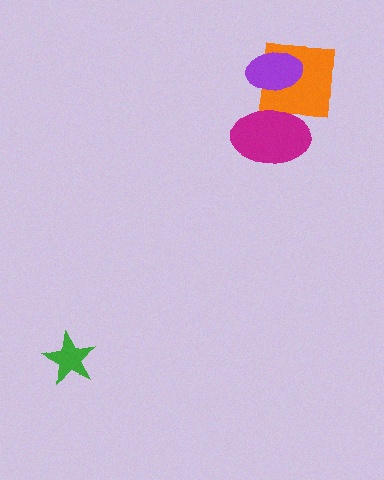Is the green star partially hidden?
No, no other shape covers it.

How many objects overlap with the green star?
0 objects overlap with the green star.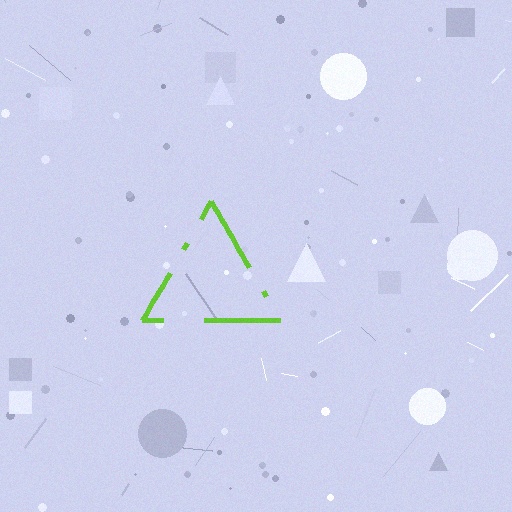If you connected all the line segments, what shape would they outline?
They would outline a triangle.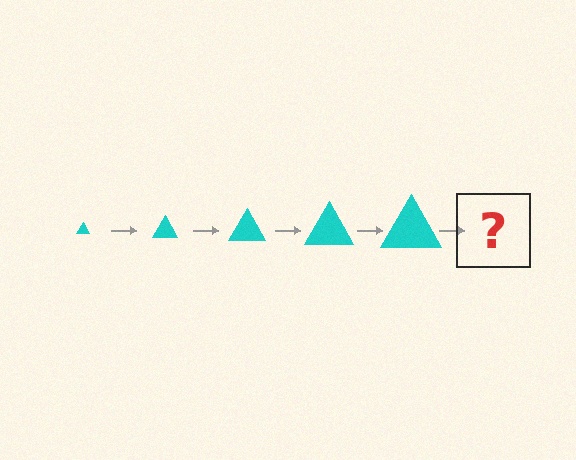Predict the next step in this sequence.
The next step is a cyan triangle, larger than the previous one.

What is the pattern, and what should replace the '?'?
The pattern is that the triangle gets progressively larger each step. The '?' should be a cyan triangle, larger than the previous one.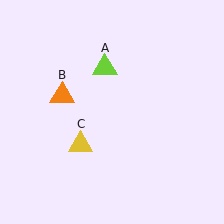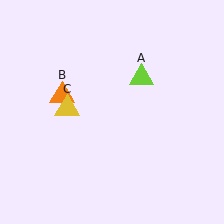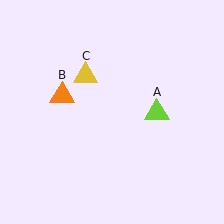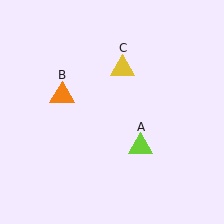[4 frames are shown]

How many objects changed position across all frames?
2 objects changed position: lime triangle (object A), yellow triangle (object C).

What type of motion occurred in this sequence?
The lime triangle (object A), yellow triangle (object C) rotated clockwise around the center of the scene.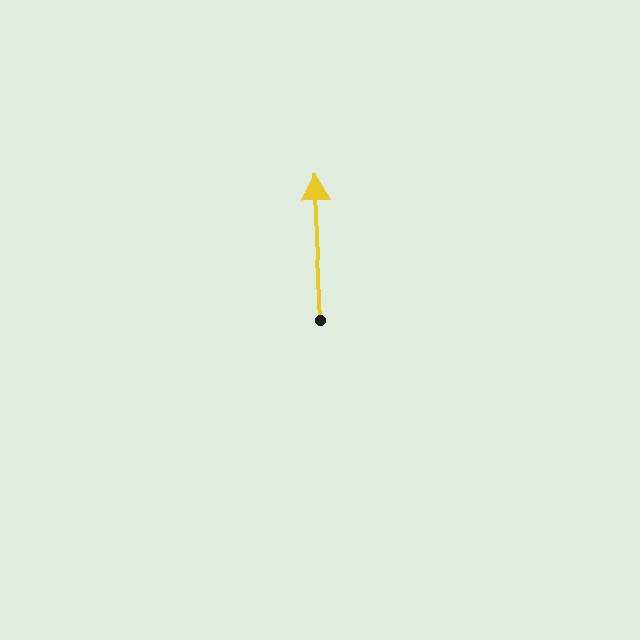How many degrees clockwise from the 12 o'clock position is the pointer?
Approximately 358 degrees.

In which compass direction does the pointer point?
North.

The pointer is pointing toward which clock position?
Roughly 12 o'clock.